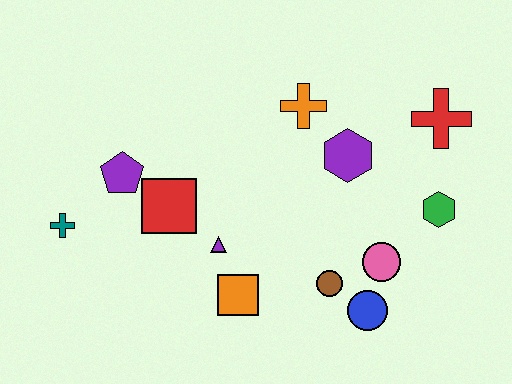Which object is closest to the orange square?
The purple triangle is closest to the orange square.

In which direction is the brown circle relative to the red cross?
The brown circle is below the red cross.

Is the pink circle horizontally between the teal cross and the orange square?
No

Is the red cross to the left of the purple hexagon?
No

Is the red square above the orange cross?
No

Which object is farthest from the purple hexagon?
The teal cross is farthest from the purple hexagon.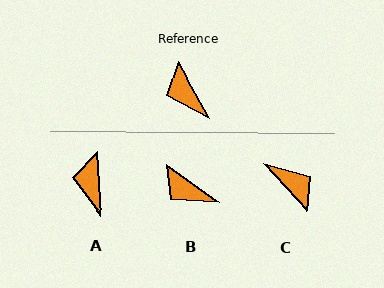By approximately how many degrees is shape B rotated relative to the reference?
Approximately 24 degrees counter-clockwise.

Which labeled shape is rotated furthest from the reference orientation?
C, about 168 degrees away.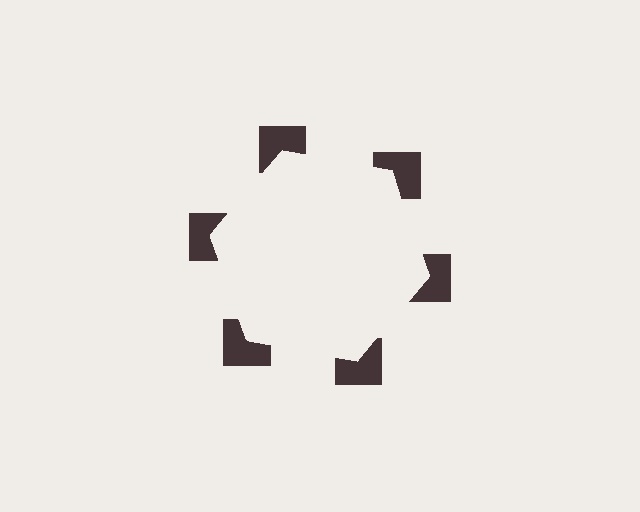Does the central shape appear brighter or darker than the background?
It typically appears slightly brighter than the background, even though no actual brightness change is drawn.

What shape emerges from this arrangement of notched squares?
An illusory hexagon — its edges are inferred from the aligned wedge cuts in the notched squares, not physically drawn.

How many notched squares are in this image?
There are 6 — one at each vertex of the illusory hexagon.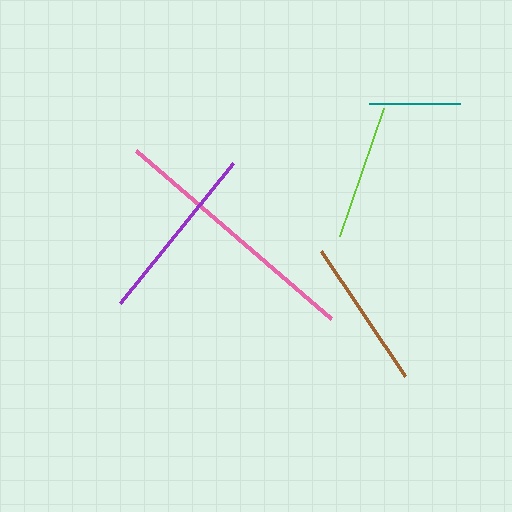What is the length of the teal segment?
The teal segment is approximately 91 pixels long.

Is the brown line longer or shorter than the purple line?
The purple line is longer than the brown line.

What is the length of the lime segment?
The lime segment is approximately 135 pixels long.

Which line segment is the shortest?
The teal line is the shortest at approximately 91 pixels.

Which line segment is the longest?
The pink line is the longest at approximately 257 pixels.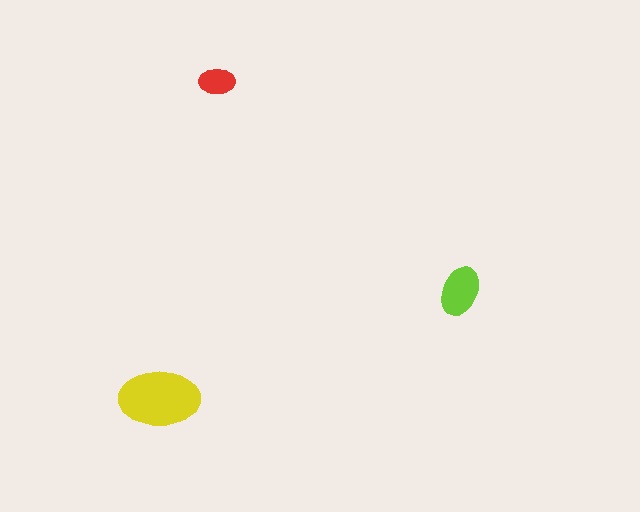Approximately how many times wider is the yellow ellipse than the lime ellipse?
About 1.5 times wider.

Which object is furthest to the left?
The yellow ellipse is leftmost.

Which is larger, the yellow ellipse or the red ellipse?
The yellow one.